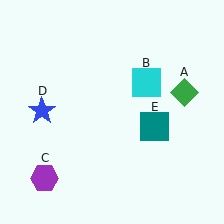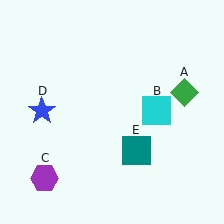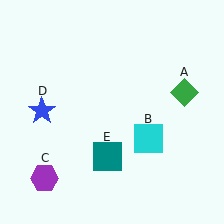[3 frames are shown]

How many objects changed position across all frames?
2 objects changed position: cyan square (object B), teal square (object E).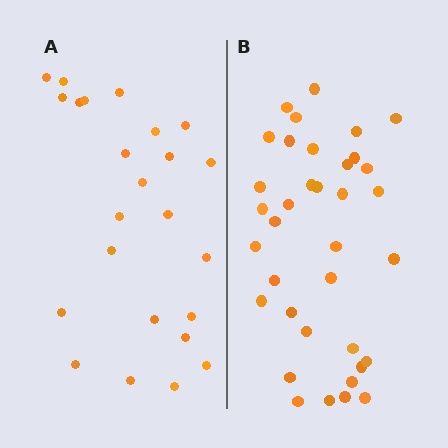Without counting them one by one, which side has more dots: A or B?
Region B (the right region) has more dots.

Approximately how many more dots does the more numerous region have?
Region B has roughly 12 or so more dots than region A.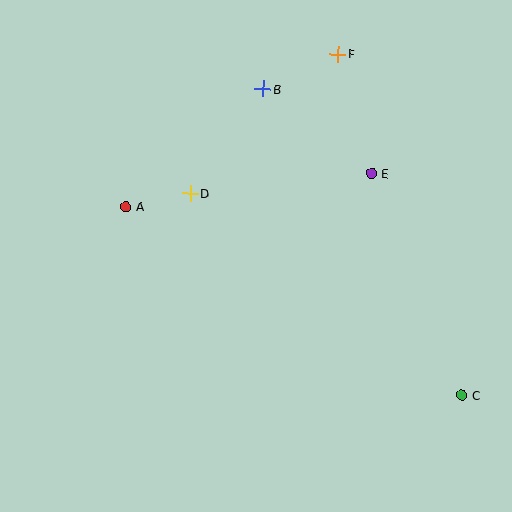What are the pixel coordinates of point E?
Point E is at (372, 173).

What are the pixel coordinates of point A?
Point A is at (126, 207).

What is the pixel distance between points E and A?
The distance between E and A is 248 pixels.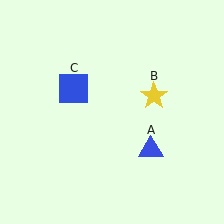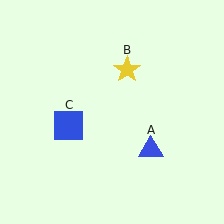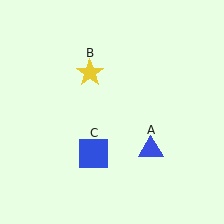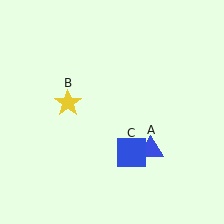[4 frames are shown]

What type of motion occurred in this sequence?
The yellow star (object B), blue square (object C) rotated counterclockwise around the center of the scene.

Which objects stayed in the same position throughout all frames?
Blue triangle (object A) remained stationary.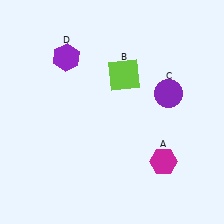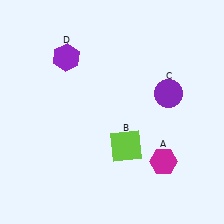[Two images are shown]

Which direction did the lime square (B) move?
The lime square (B) moved down.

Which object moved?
The lime square (B) moved down.